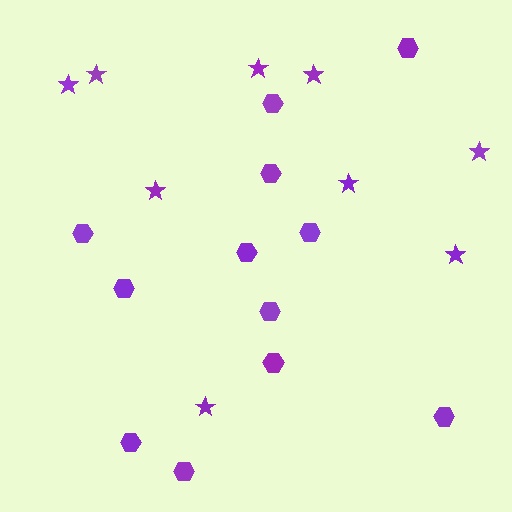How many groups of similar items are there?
There are 2 groups: one group of hexagons (12) and one group of stars (9).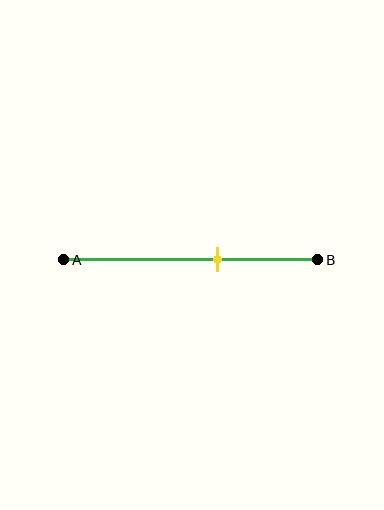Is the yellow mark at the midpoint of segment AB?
No, the mark is at about 60% from A, not at the 50% midpoint.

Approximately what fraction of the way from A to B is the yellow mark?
The yellow mark is approximately 60% of the way from A to B.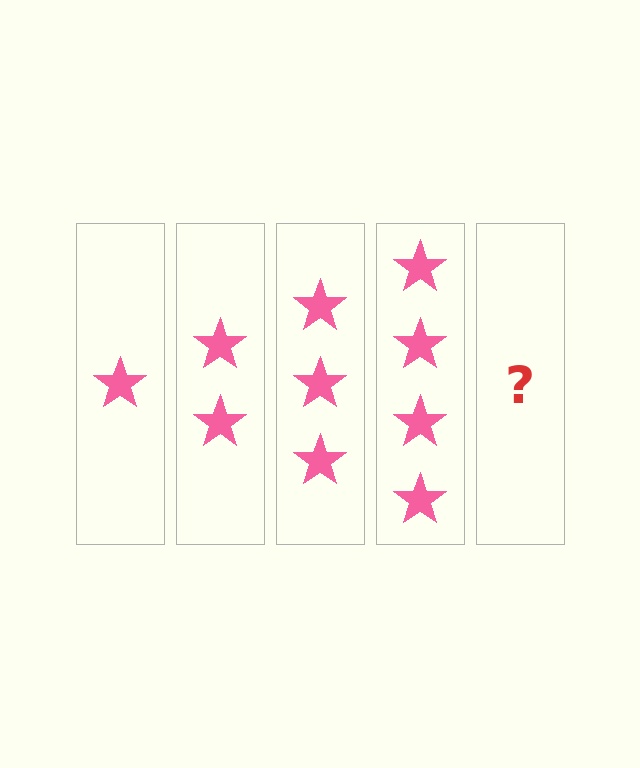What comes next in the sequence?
The next element should be 5 stars.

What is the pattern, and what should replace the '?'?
The pattern is that each step adds one more star. The '?' should be 5 stars.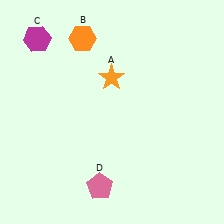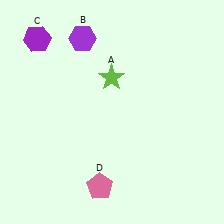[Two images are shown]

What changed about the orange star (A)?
In Image 1, A is orange. In Image 2, it changed to lime.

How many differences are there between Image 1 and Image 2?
There are 3 differences between the two images.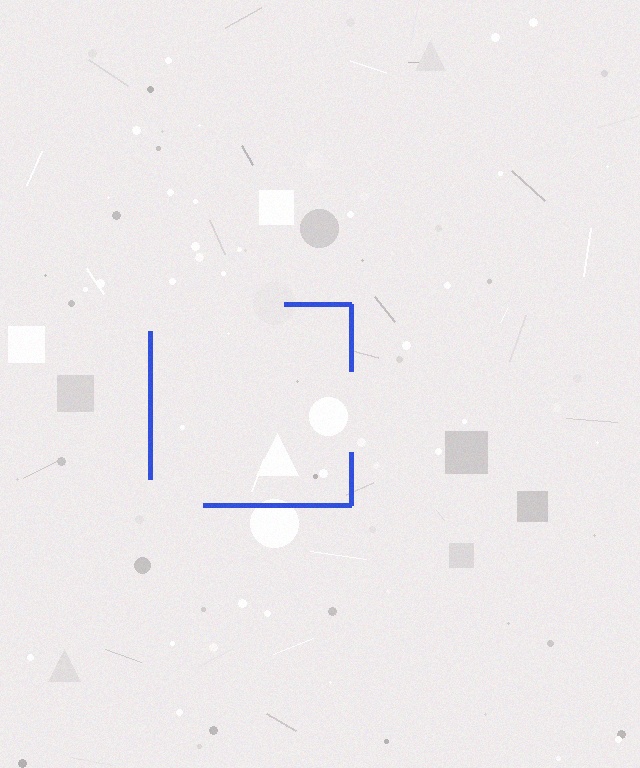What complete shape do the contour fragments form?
The contour fragments form a square.